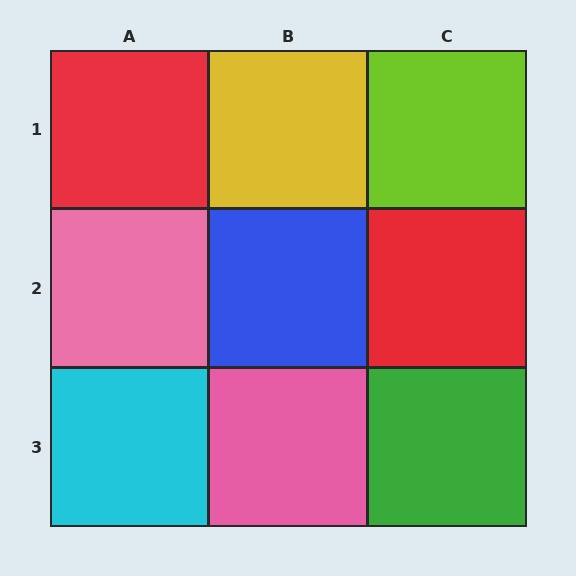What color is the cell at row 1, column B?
Yellow.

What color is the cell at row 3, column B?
Pink.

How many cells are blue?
1 cell is blue.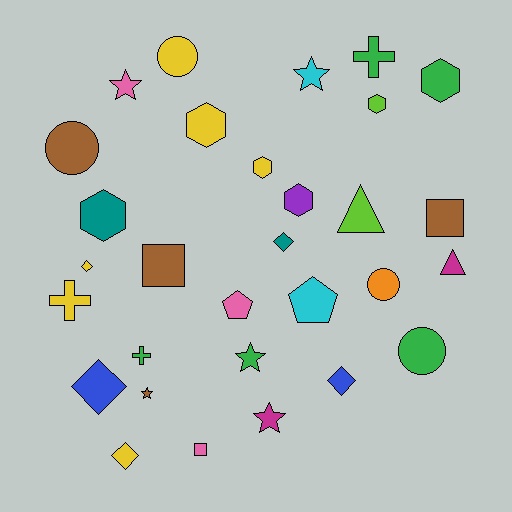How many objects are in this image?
There are 30 objects.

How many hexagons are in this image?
There are 6 hexagons.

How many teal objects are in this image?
There are 2 teal objects.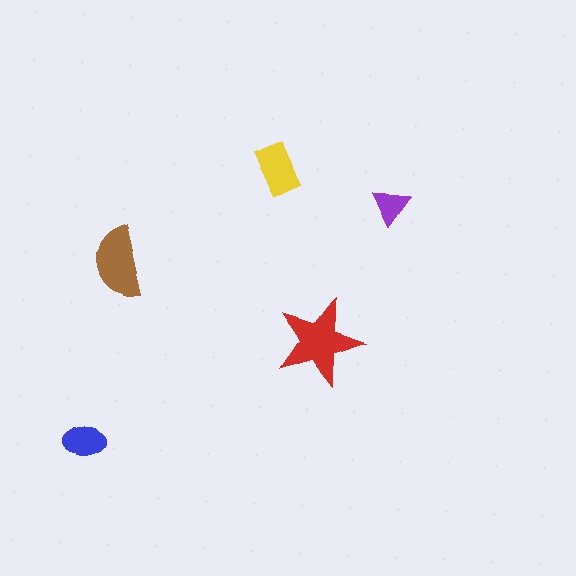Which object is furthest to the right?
The purple triangle is rightmost.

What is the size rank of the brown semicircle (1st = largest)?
2nd.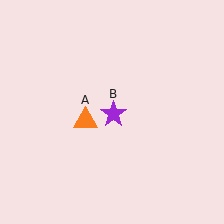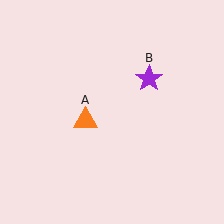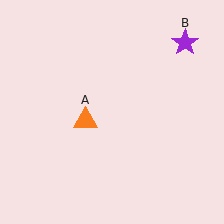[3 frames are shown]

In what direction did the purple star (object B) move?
The purple star (object B) moved up and to the right.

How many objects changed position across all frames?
1 object changed position: purple star (object B).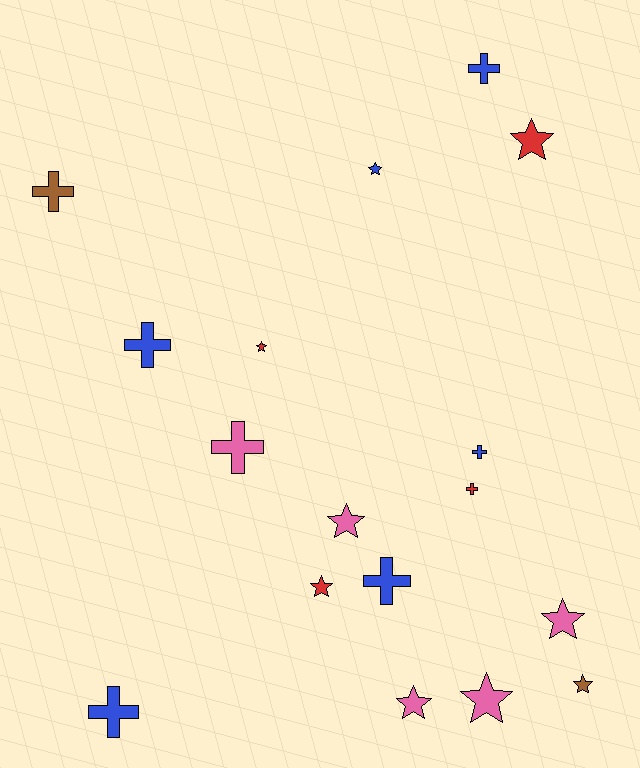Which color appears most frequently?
Blue, with 6 objects.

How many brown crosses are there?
There is 1 brown cross.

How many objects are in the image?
There are 17 objects.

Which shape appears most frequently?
Star, with 9 objects.